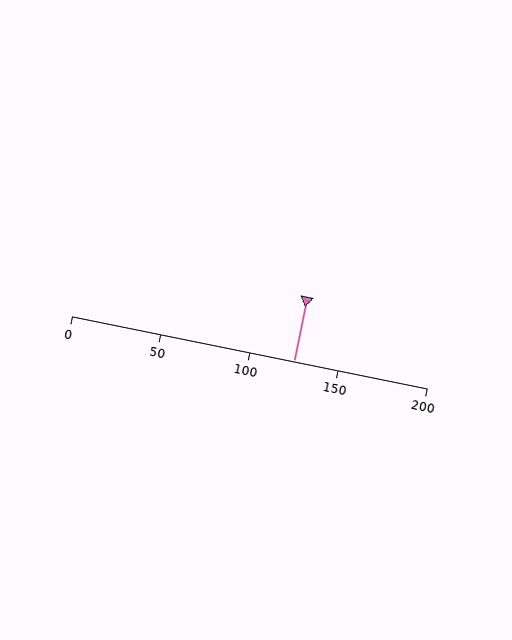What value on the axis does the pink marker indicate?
The marker indicates approximately 125.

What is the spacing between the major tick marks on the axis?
The major ticks are spaced 50 apart.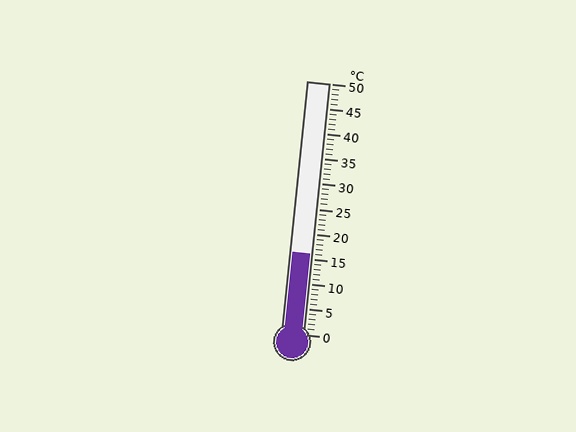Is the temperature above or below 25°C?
The temperature is below 25°C.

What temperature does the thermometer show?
The thermometer shows approximately 16°C.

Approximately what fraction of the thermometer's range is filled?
The thermometer is filled to approximately 30% of its range.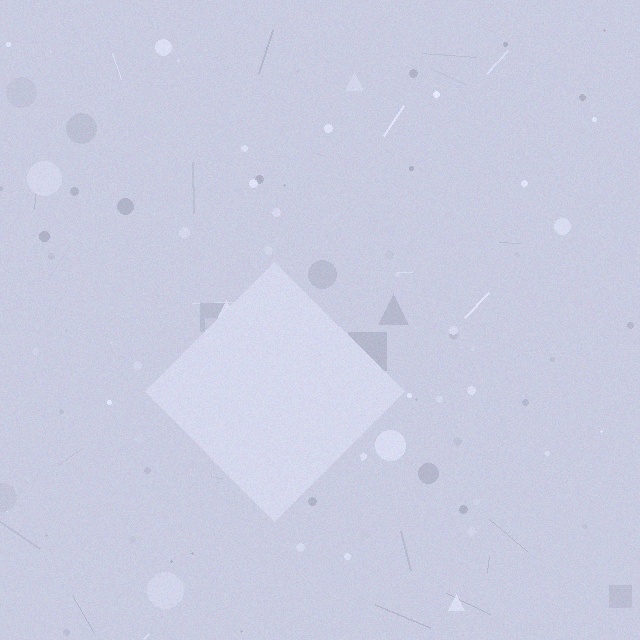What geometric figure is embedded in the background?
A diamond is embedded in the background.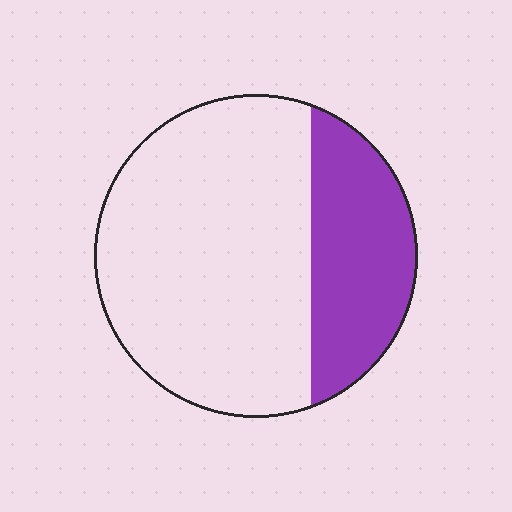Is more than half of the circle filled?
No.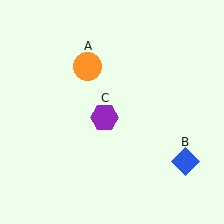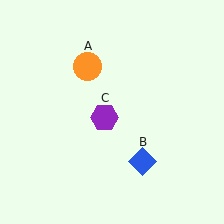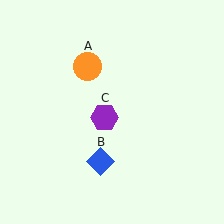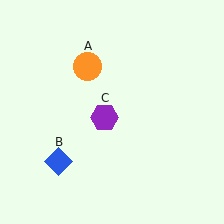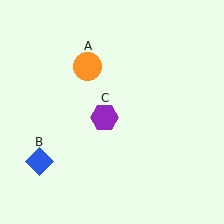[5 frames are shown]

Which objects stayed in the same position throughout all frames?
Orange circle (object A) and purple hexagon (object C) remained stationary.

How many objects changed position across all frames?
1 object changed position: blue diamond (object B).